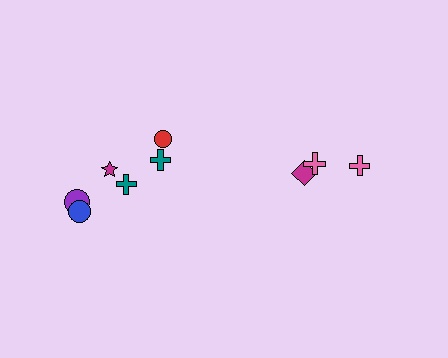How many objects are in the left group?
There are 6 objects.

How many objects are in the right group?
There are 3 objects.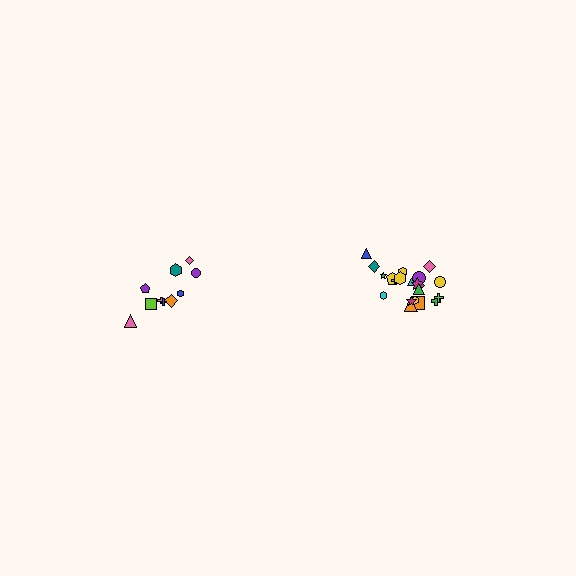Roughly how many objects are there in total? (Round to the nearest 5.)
Roughly 30 objects in total.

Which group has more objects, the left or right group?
The right group.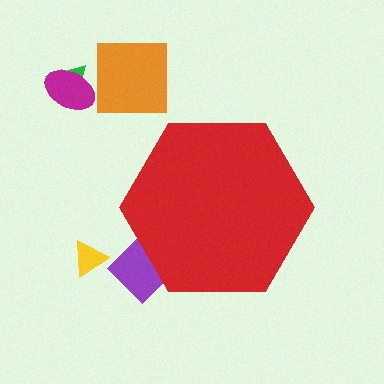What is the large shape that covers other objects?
A red hexagon.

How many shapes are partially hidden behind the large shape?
1 shape is partially hidden.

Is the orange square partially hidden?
No, the orange square is fully visible.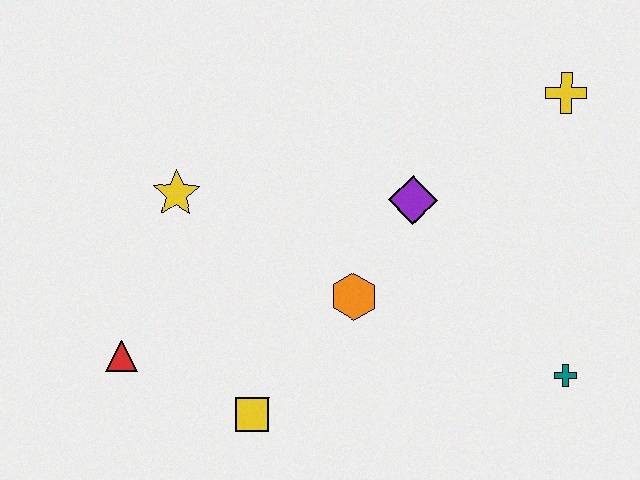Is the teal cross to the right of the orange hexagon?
Yes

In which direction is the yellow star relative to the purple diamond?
The yellow star is to the left of the purple diamond.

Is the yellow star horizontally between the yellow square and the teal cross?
No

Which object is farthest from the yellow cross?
The red triangle is farthest from the yellow cross.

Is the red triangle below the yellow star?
Yes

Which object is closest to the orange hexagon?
The purple diamond is closest to the orange hexagon.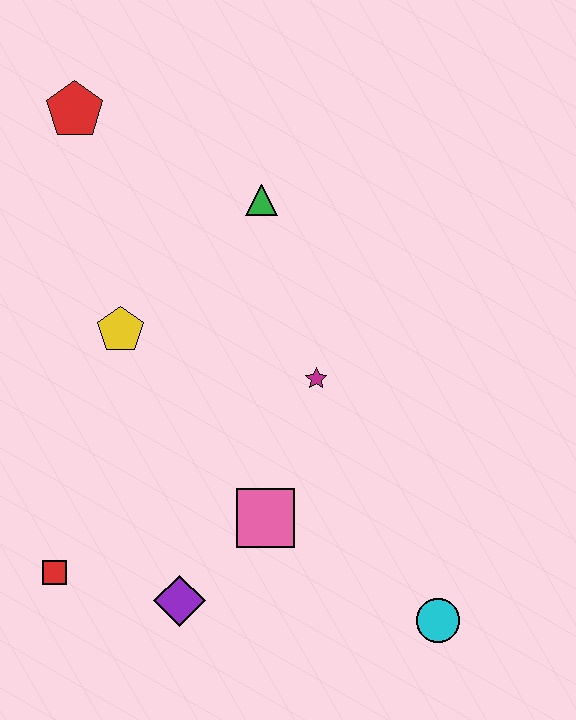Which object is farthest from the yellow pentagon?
The cyan circle is farthest from the yellow pentagon.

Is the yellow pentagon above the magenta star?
Yes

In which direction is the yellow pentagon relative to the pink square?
The yellow pentagon is above the pink square.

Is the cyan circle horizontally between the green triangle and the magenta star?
No